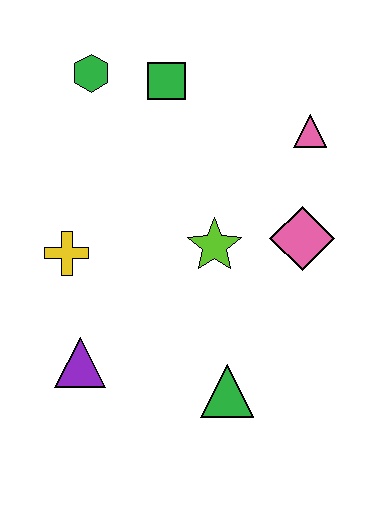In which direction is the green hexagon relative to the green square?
The green hexagon is to the left of the green square.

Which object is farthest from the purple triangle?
The pink triangle is farthest from the purple triangle.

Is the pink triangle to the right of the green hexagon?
Yes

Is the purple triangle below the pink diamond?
Yes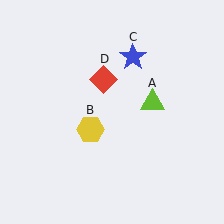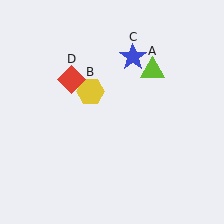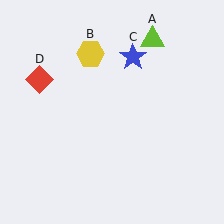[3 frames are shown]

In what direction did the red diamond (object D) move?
The red diamond (object D) moved left.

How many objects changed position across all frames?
3 objects changed position: lime triangle (object A), yellow hexagon (object B), red diamond (object D).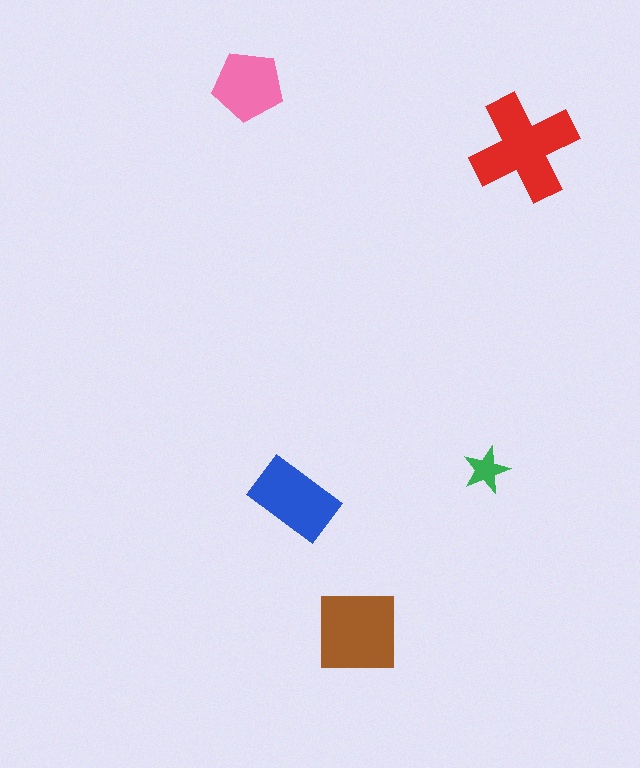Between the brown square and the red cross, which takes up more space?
The red cross.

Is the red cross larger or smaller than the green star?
Larger.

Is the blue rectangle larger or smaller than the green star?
Larger.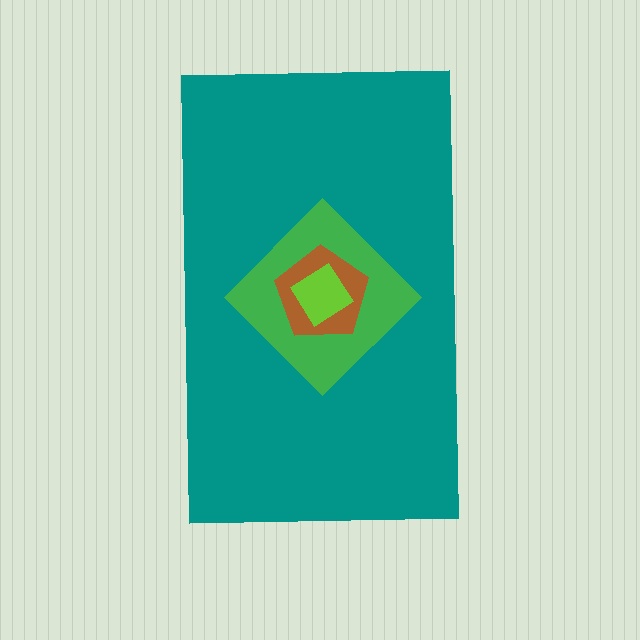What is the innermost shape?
The lime diamond.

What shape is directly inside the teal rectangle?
The green diamond.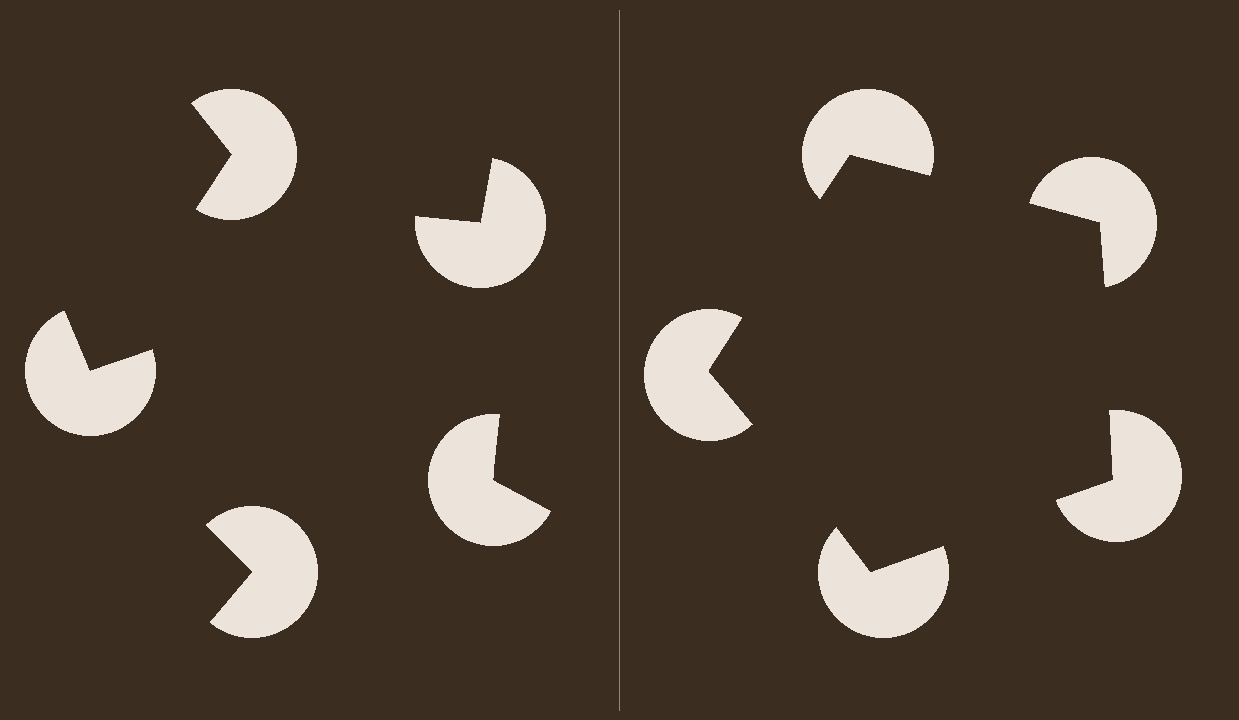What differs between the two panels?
The pac-man discs are positioned identically on both sides; only the wedge orientations differ. On the right they align to a pentagon; on the left they are misaligned.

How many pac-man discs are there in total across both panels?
10 — 5 on each side.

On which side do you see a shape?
An illusory pentagon appears on the right side. On the left side the wedge cuts are rotated, so no coherent shape forms.